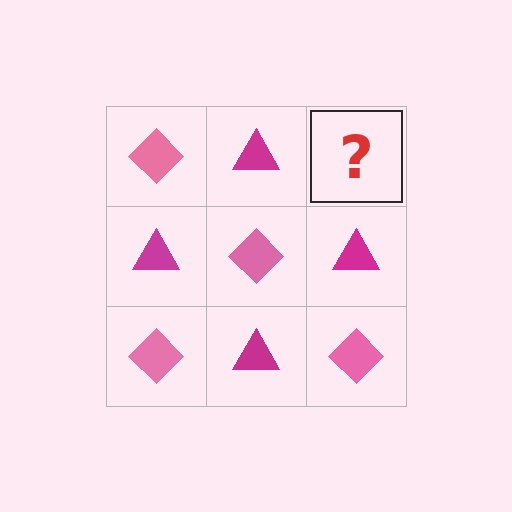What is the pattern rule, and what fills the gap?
The rule is that it alternates pink diamond and magenta triangle in a checkerboard pattern. The gap should be filled with a pink diamond.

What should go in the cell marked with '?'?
The missing cell should contain a pink diamond.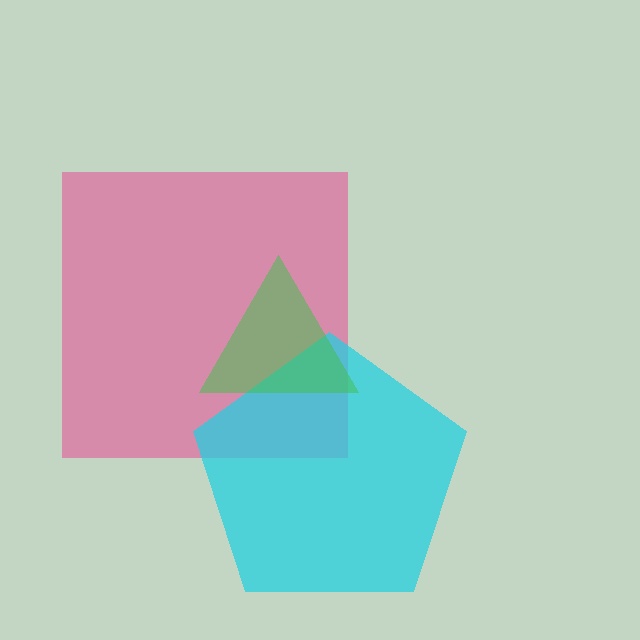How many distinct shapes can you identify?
There are 3 distinct shapes: a pink square, a cyan pentagon, a green triangle.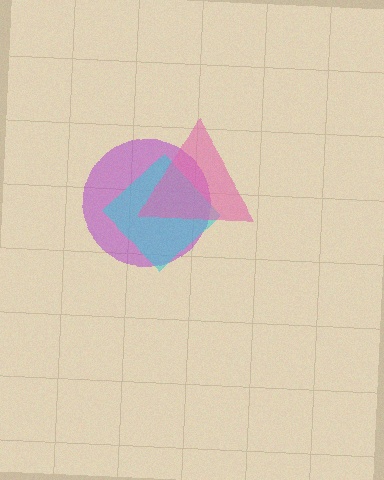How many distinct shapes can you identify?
There are 3 distinct shapes: a purple circle, a cyan diamond, a pink triangle.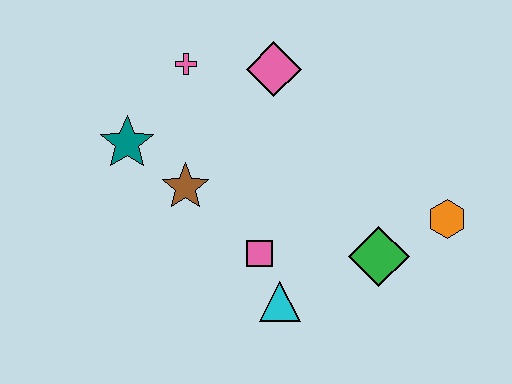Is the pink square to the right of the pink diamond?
No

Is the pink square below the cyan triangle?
No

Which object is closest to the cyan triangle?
The pink square is closest to the cyan triangle.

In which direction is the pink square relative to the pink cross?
The pink square is below the pink cross.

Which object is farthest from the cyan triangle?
The pink cross is farthest from the cyan triangle.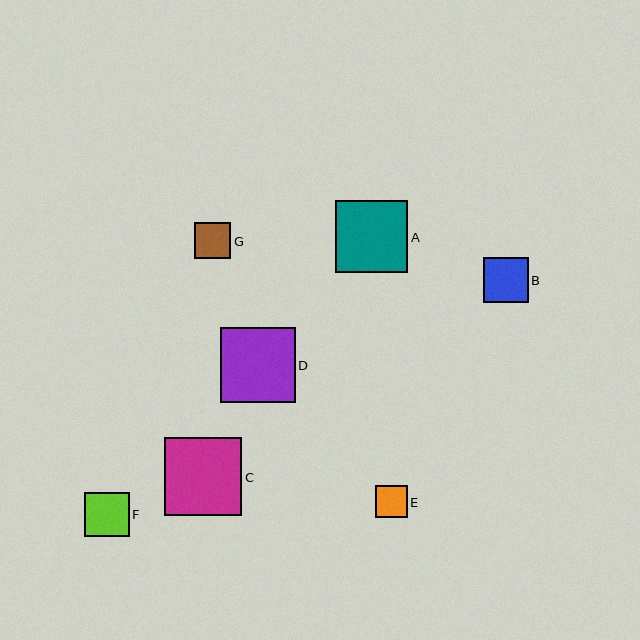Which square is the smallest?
Square E is the smallest with a size of approximately 32 pixels.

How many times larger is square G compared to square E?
Square G is approximately 1.1 times the size of square E.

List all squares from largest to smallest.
From largest to smallest: C, D, A, B, F, G, E.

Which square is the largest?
Square C is the largest with a size of approximately 78 pixels.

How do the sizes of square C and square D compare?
Square C and square D are approximately the same size.